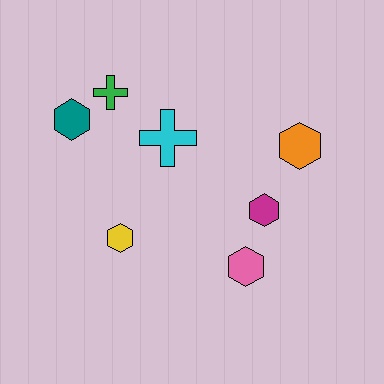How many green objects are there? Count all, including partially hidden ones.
There is 1 green object.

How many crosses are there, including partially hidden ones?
There are 2 crosses.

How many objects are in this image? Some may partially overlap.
There are 7 objects.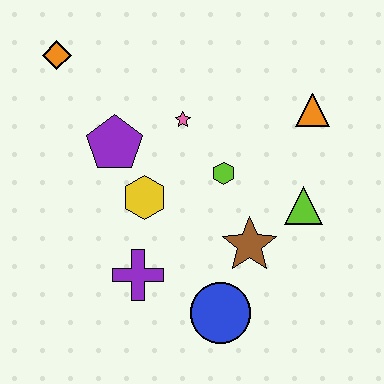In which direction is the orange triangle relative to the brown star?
The orange triangle is above the brown star.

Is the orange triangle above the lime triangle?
Yes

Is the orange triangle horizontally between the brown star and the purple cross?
No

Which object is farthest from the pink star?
The blue circle is farthest from the pink star.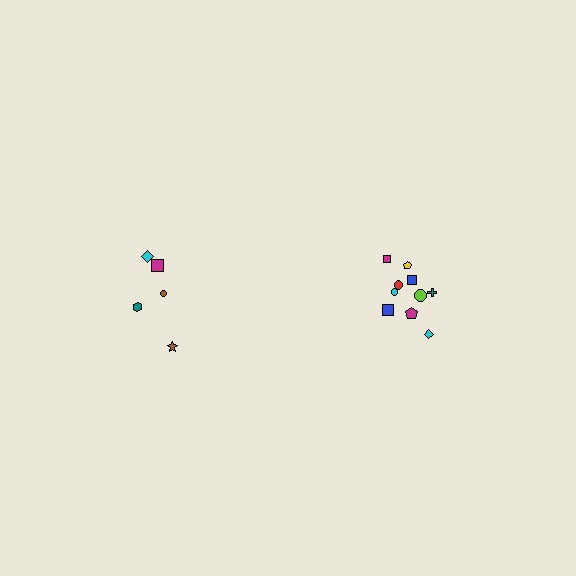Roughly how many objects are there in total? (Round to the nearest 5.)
Roughly 15 objects in total.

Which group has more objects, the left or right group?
The right group.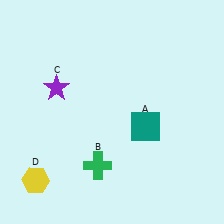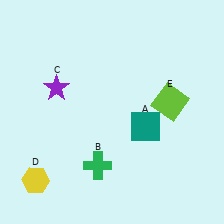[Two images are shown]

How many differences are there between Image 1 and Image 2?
There is 1 difference between the two images.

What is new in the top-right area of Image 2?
A lime square (E) was added in the top-right area of Image 2.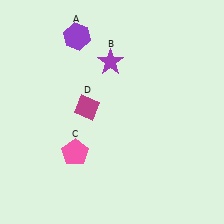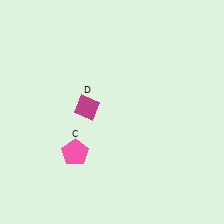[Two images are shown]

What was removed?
The purple hexagon (A), the purple star (B) were removed in Image 2.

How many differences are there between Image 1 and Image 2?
There are 2 differences between the two images.